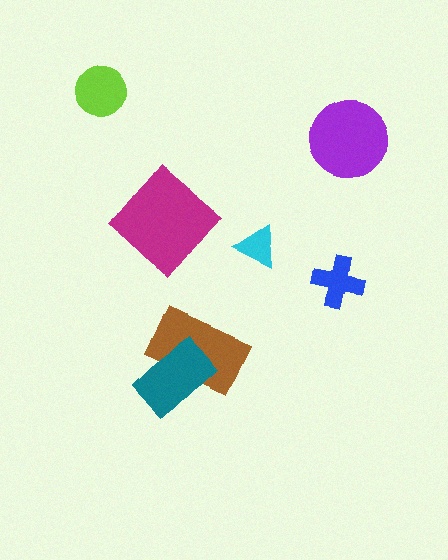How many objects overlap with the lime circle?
0 objects overlap with the lime circle.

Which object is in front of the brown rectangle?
The teal rectangle is in front of the brown rectangle.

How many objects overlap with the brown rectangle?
1 object overlaps with the brown rectangle.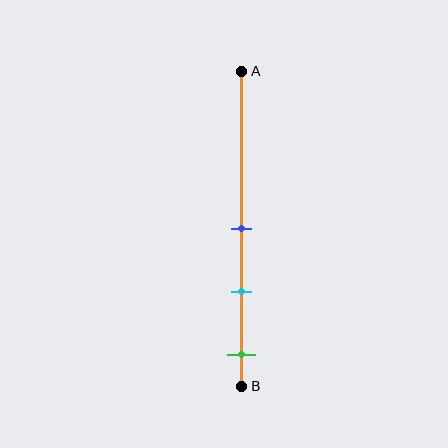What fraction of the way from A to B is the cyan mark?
The cyan mark is approximately 70% (0.7) of the way from A to B.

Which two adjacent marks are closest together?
The blue and cyan marks are the closest adjacent pair.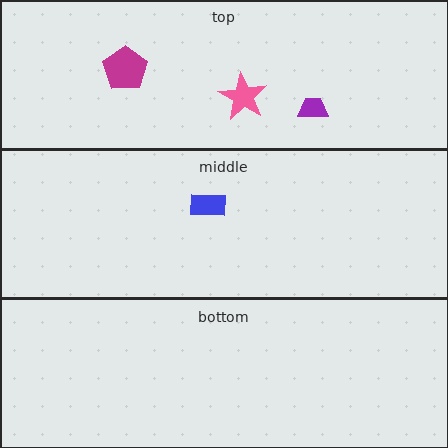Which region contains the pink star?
The top region.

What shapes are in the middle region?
The blue rectangle.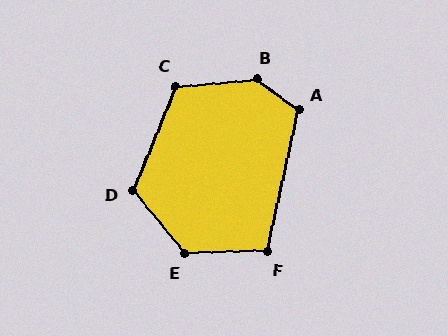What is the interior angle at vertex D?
Approximately 118 degrees (obtuse).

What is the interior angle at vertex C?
Approximately 118 degrees (obtuse).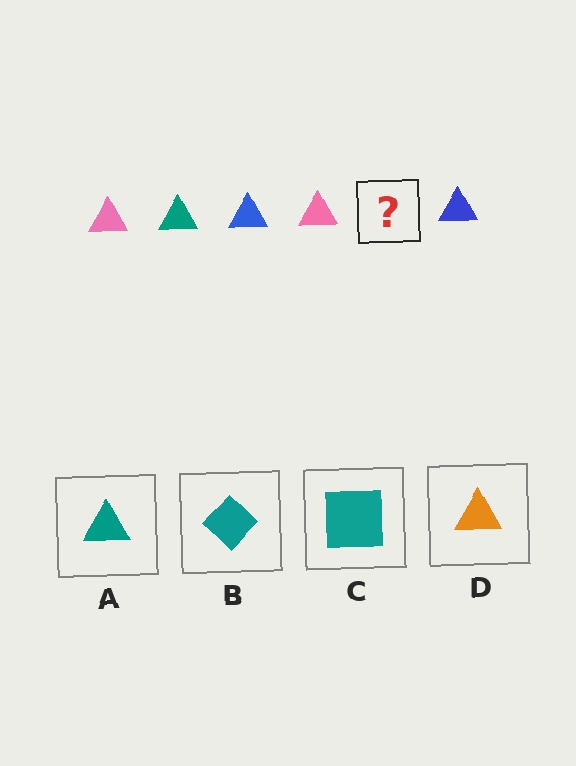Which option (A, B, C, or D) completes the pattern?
A.